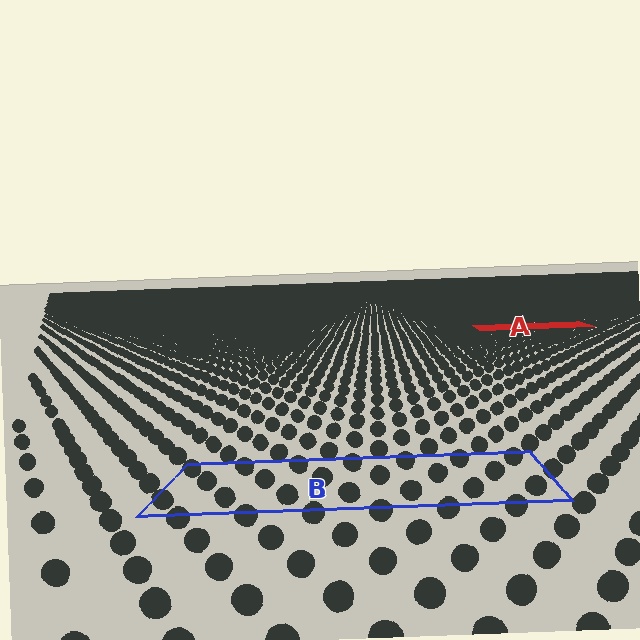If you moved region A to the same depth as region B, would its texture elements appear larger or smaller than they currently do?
They would appear larger. At a closer depth, the same texture elements are projected at a bigger on-screen size.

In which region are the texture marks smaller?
The texture marks are smaller in region A, because it is farther away.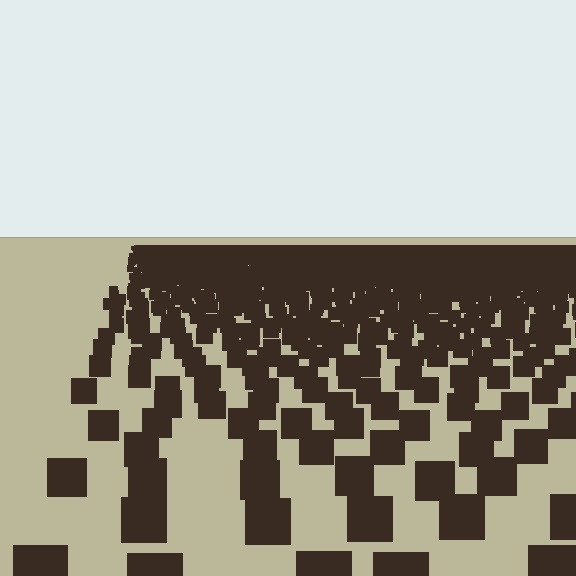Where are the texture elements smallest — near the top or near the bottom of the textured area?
Near the top.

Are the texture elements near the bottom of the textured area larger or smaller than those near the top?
Larger. Near the bottom, elements are closer to the viewer and appear at a bigger on-screen size.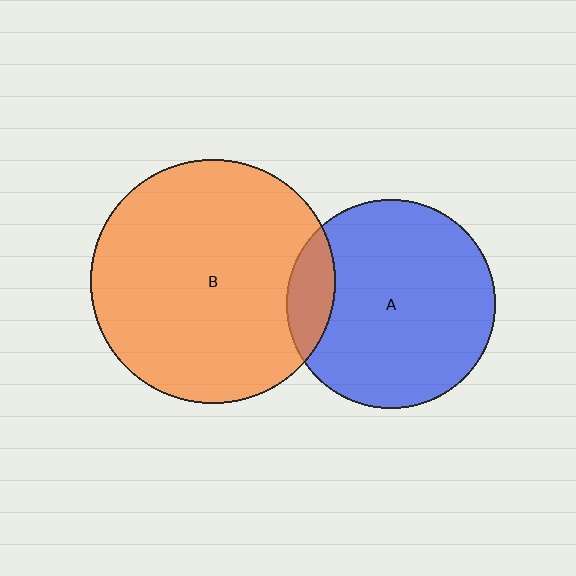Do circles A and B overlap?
Yes.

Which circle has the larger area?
Circle B (orange).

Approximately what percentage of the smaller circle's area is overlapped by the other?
Approximately 15%.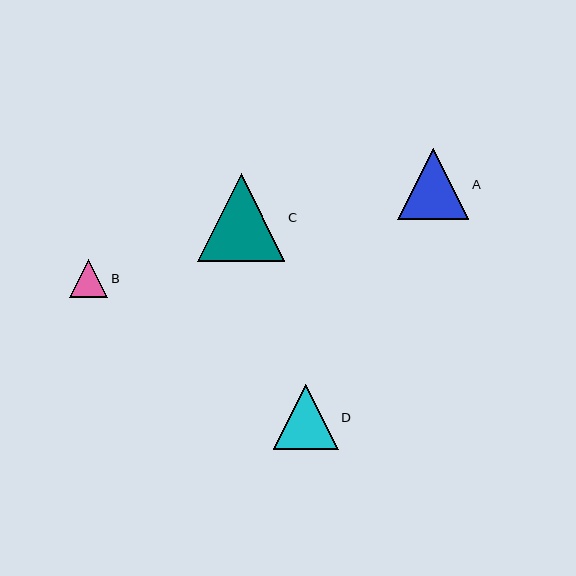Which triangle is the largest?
Triangle C is the largest with a size of approximately 88 pixels.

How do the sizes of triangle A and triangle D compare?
Triangle A and triangle D are approximately the same size.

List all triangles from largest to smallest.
From largest to smallest: C, A, D, B.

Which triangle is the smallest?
Triangle B is the smallest with a size of approximately 38 pixels.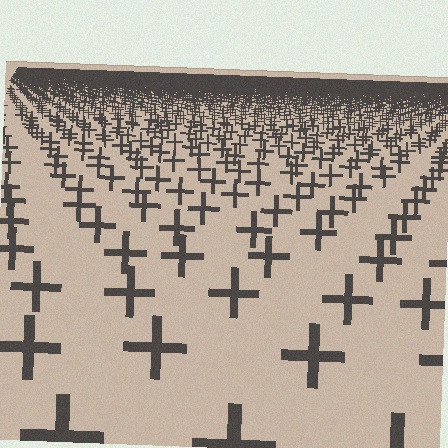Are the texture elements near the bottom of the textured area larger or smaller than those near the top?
Larger. Near the bottom, elements are closer to the viewer and appear at a bigger on-screen size.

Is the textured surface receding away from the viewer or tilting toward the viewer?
The surface is receding away from the viewer. Texture elements get smaller and denser toward the top.